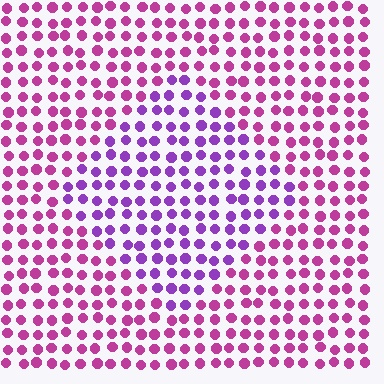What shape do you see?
I see a diamond.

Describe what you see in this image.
The image is filled with small magenta elements in a uniform arrangement. A diamond-shaped region is visible where the elements are tinted to a slightly different hue, forming a subtle color boundary.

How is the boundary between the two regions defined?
The boundary is defined purely by a slight shift in hue (about 37 degrees). Spacing, size, and orientation are identical on both sides.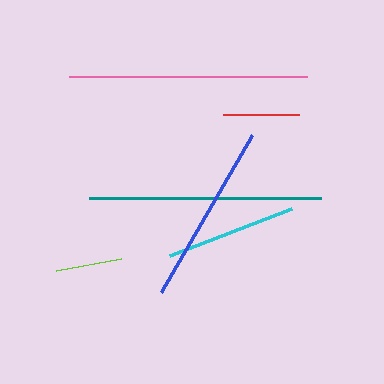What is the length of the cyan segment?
The cyan segment is approximately 131 pixels long.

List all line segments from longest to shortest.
From longest to shortest: pink, teal, blue, cyan, red, lime.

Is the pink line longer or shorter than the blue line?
The pink line is longer than the blue line.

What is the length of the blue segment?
The blue segment is approximately 181 pixels long.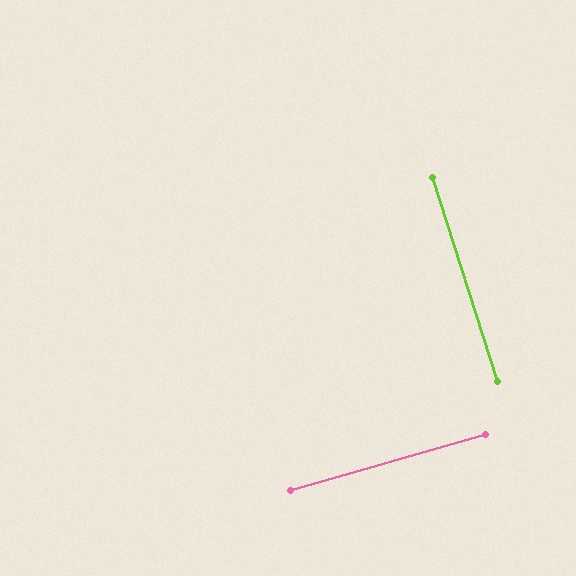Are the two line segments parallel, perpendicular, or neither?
Perpendicular — they meet at approximately 88°.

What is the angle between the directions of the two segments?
Approximately 88 degrees.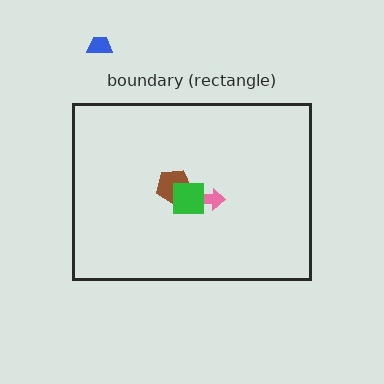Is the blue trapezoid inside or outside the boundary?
Outside.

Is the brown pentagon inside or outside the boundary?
Inside.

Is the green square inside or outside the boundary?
Inside.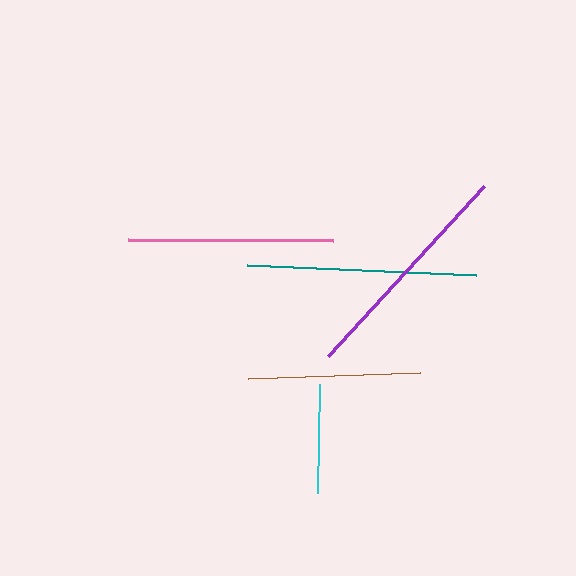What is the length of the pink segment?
The pink segment is approximately 205 pixels long.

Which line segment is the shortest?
The cyan line is the shortest at approximately 109 pixels.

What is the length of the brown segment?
The brown segment is approximately 172 pixels long.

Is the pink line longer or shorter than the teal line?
The teal line is longer than the pink line.